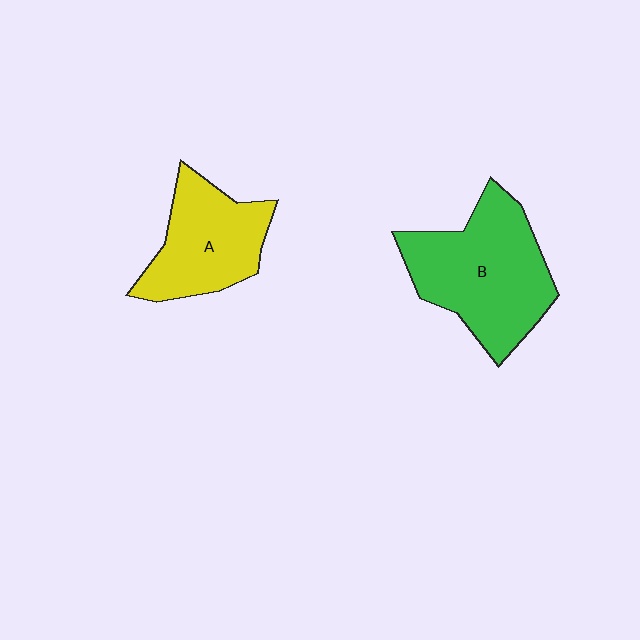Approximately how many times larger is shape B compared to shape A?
Approximately 1.4 times.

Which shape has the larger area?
Shape B (green).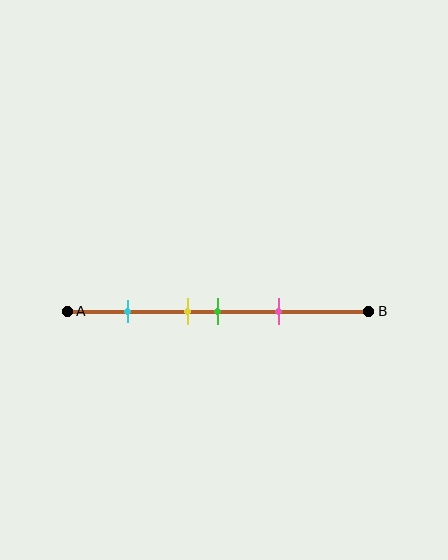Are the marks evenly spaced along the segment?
No, the marks are not evenly spaced.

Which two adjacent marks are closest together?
The yellow and green marks are the closest adjacent pair.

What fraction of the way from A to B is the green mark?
The green mark is approximately 50% (0.5) of the way from A to B.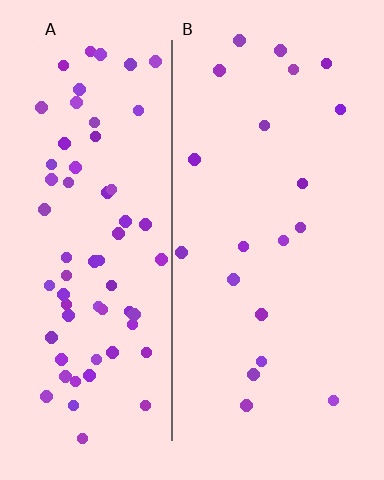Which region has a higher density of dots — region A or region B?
A (the left).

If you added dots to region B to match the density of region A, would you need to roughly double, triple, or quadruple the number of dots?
Approximately triple.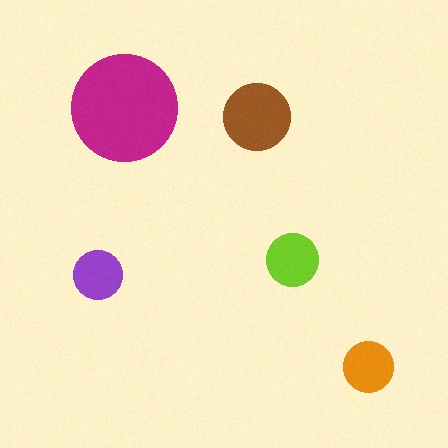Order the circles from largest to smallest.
the magenta one, the brown one, the lime one, the orange one, the purple one.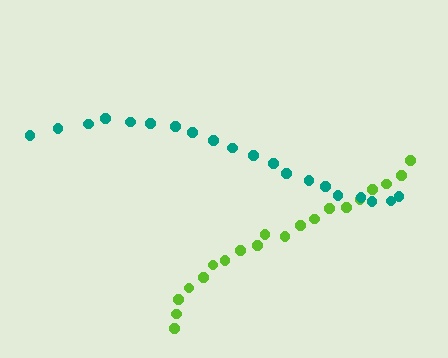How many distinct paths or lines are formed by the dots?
There are 2 distinct paths.